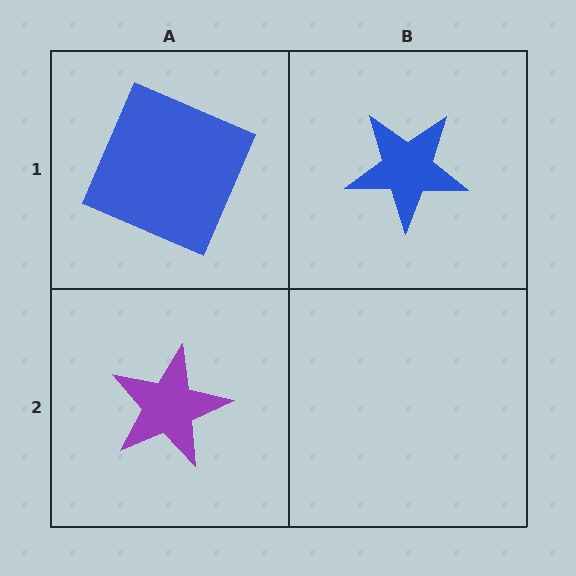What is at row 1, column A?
A blue square.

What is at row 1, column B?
A blue star.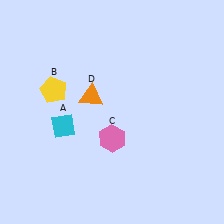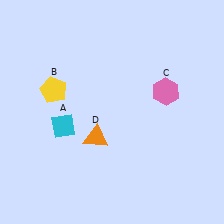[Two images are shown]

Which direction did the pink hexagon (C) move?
The pink hexagon (C) moved right.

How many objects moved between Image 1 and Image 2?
2 objects moved between the two images.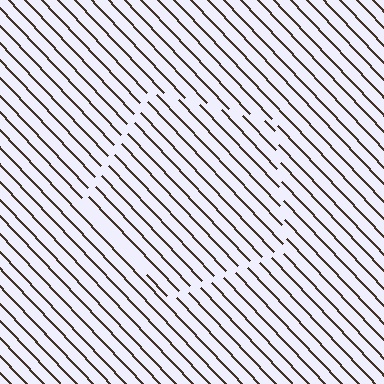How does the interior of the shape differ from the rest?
The interior of the shape contains the same grating, shifted by half a period — the contour is defined by the phase discontinuity where line-ends from the inner and outer gratings abut.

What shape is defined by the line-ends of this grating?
An illusory pentagon. The interior of the shape contains the same grating, shifted by half a period — the contour is defined by the phase discontinuity where line-ends from the inner and outer gratings abut.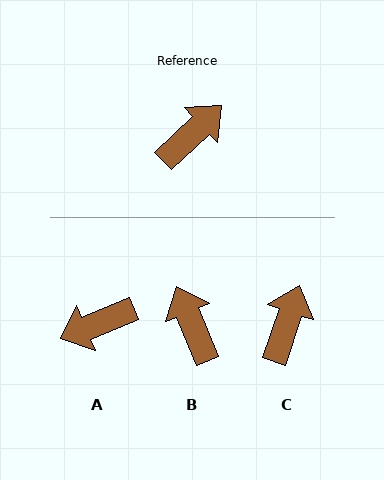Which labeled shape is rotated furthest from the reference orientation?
A, about 159 degrees away.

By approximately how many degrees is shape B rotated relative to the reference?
Approximately 69 degrees counter-clockwise.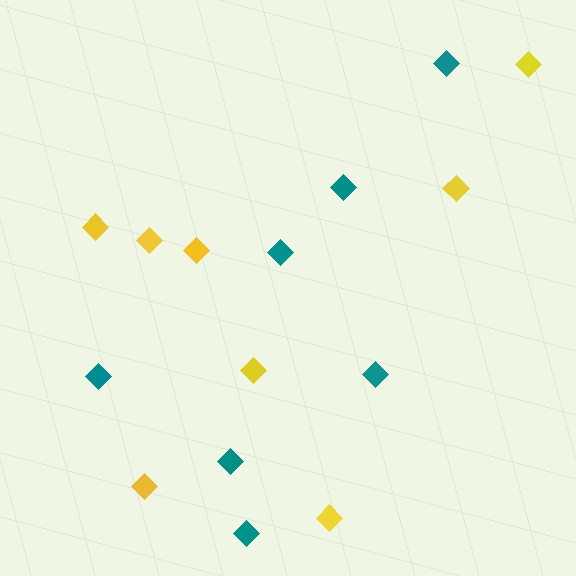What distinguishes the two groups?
There are 2 groups: one group of yellow diamonds (8) and one group of teal diamonds (7).